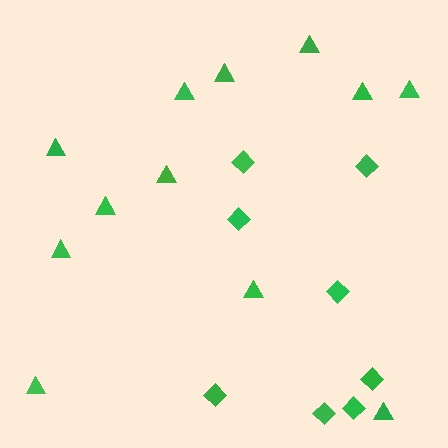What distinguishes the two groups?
There are 2 groups: one group of diamonds (8) and one group of triangles (12).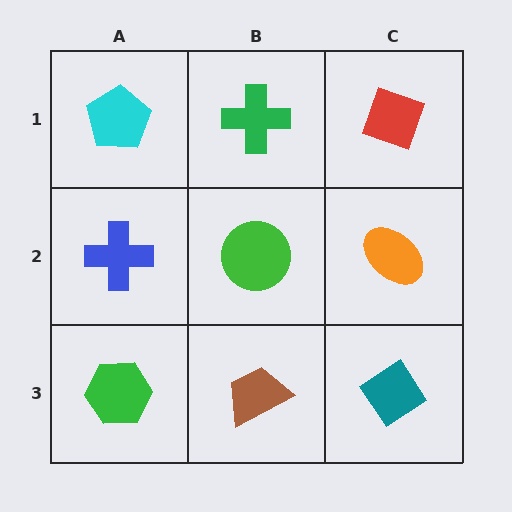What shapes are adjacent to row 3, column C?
An orange ellipse (row 2, column C), a brown trapezoid (row 3, column B).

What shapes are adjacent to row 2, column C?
A red diamond (row 1, column C), a teal diamond (row 3, column C), a green circle (row 2, column B).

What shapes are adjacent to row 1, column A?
A blue cross (row 2, column A), a green cross (row 1, column B).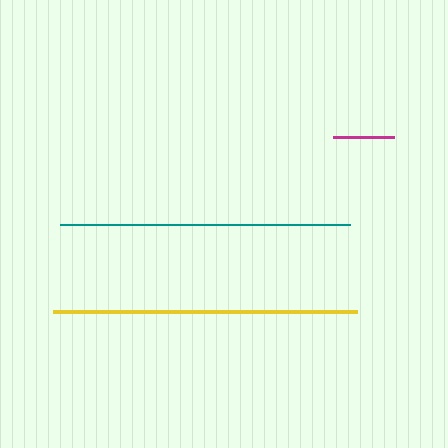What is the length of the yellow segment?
The yellow segment is approximately 305 pixels long.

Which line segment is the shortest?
The magenta line is the shortest at approximately 60 pixels.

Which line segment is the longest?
The yellow line is the longest at approximately 305 pixels.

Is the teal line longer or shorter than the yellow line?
The yellow line is longer than the teal line.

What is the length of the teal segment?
The teal segment is approximately 291 pixels long.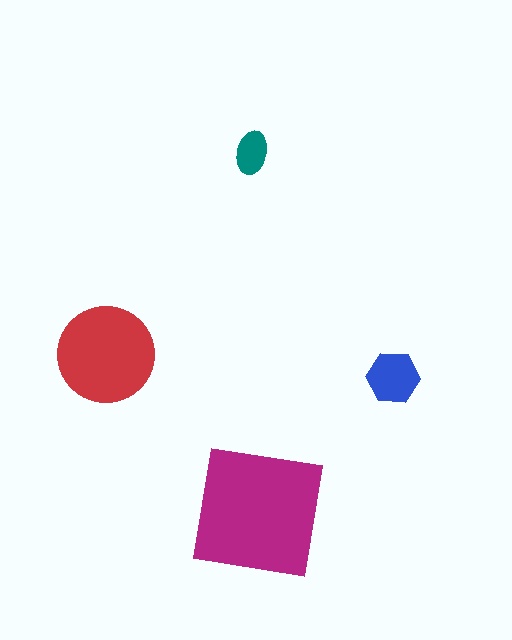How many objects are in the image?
There are 4 objects in the image.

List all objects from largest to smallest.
The magenta square, the red circle, the blue hexagon, the teal ellipse.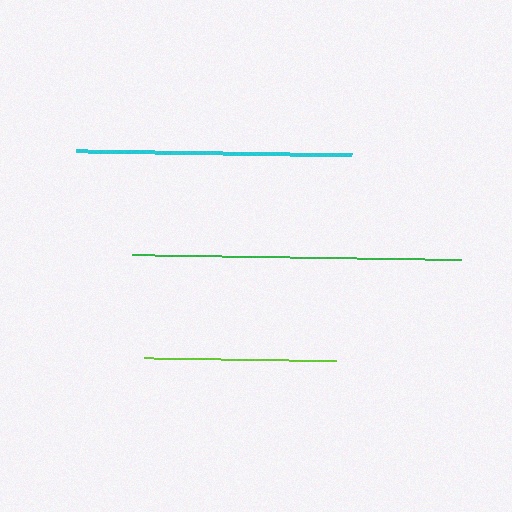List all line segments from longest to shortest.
From longest to shortest: green, cyan, lime.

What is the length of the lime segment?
The lime segment is approximately 192 pixels long.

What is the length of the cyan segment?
The cyan segment is approximately 276 pixels long.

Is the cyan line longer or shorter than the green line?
The green line is longer than the cyan line.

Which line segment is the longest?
The green line is the longest at approximately 329 pixels.